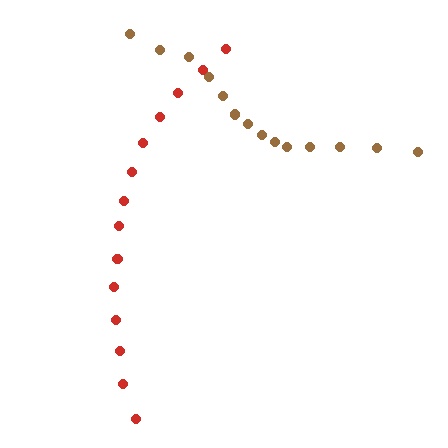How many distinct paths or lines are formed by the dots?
There are 2 distinct paths.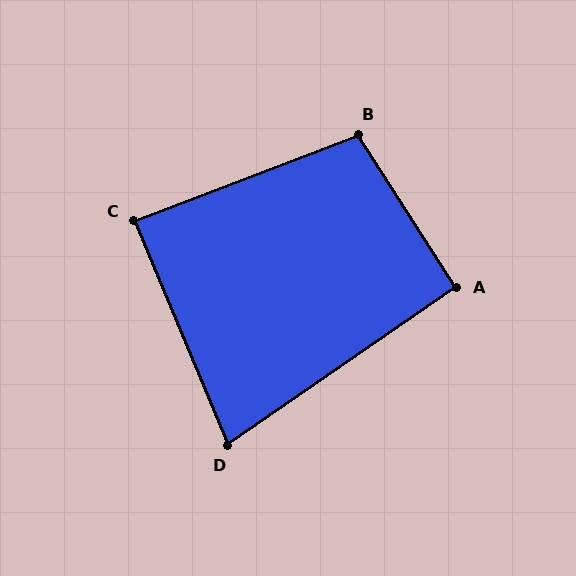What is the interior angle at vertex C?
Approximately 88 degrees (approximately right).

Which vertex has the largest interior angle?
B, at approximately 102 degrees.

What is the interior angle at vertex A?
Approximately 92 degrees (approximately right).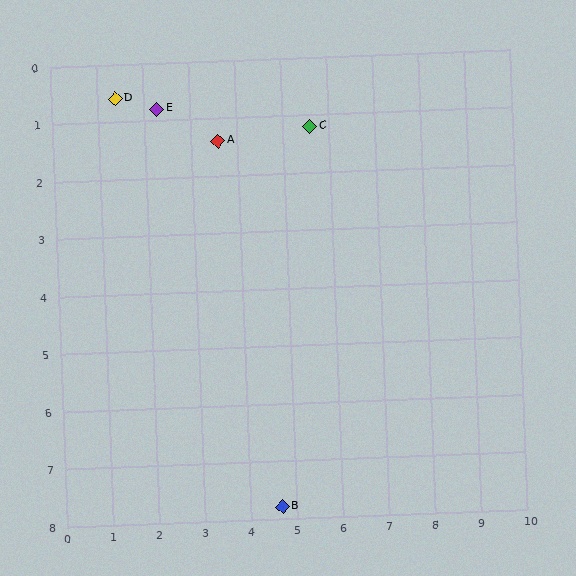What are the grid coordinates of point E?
Point E is at approximately (2.3, 0.8).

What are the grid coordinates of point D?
Point D is at approximately (1.4, 0.6).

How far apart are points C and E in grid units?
Points C and E are about 3.3 grid units apart.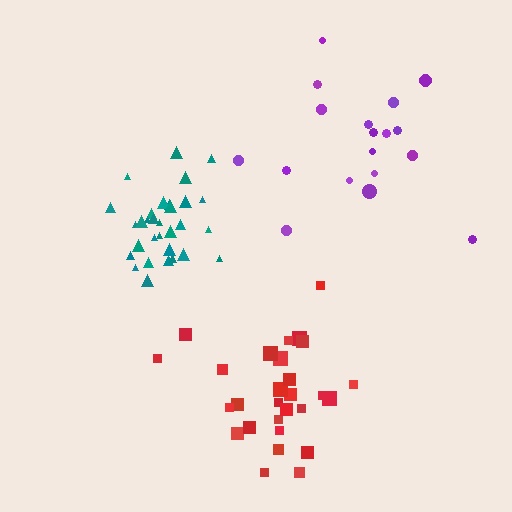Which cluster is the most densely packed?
Teal.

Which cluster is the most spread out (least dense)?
Purple.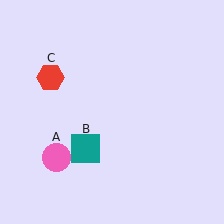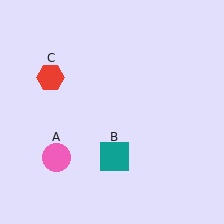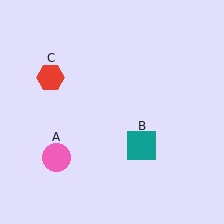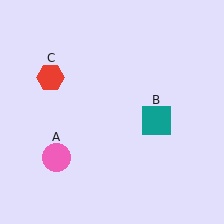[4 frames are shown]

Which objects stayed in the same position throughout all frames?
Pink circle (object A) and red hexagon (object C) remained stationary.